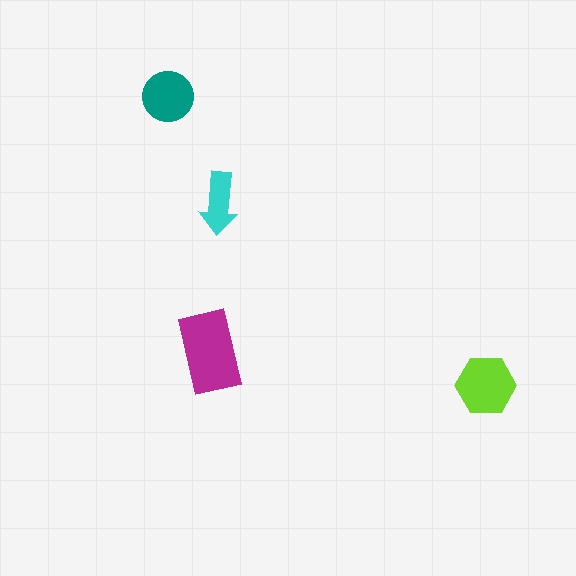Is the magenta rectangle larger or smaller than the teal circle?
Larger.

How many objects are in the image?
There are 4 objects in the image.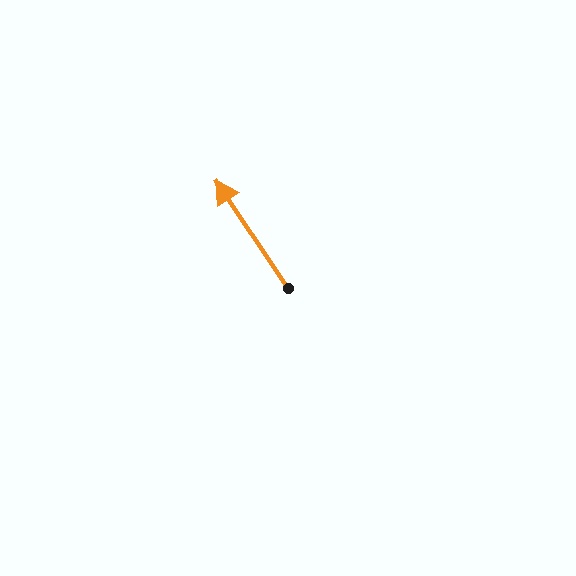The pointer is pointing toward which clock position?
Roughly 11 o'clock.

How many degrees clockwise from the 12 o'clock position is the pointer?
Approximately 326 degrees.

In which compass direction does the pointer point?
Northwest.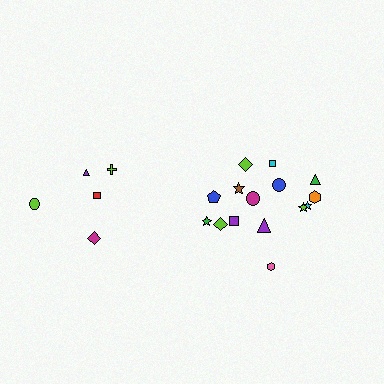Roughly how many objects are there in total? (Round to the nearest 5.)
Roughly 20 objects in total.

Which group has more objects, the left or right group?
The right group.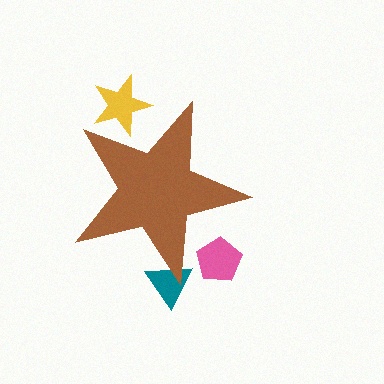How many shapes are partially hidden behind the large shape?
3 shapes are partially hidden.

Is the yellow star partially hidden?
Yes, the yellow star is partially hidden behind the brown star.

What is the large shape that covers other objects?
A brown star.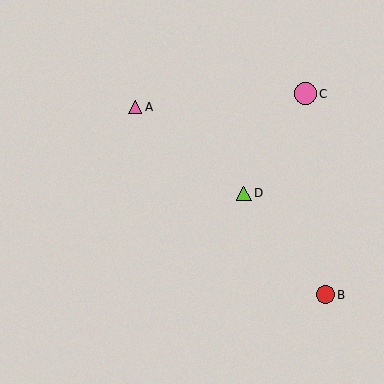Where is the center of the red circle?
The center of the red circle is at (325, 295).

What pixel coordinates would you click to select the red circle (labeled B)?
Click at (325, 295) to select the red circle B.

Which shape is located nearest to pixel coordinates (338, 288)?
The red circle (labeled B) at (325, 295) is nearest to that location.